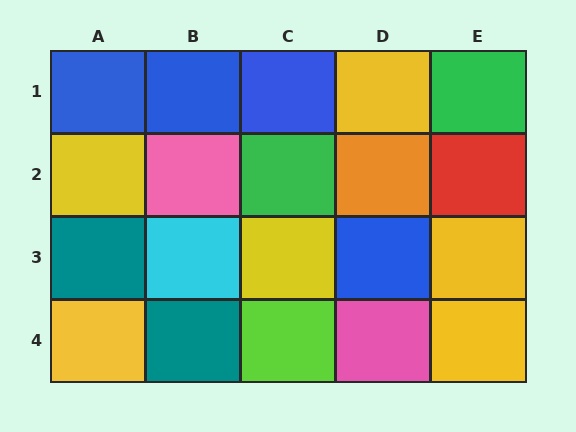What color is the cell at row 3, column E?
Yellow.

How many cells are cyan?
1 cell is cyan.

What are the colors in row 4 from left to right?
Yellow, teal, lime, pink, yellow.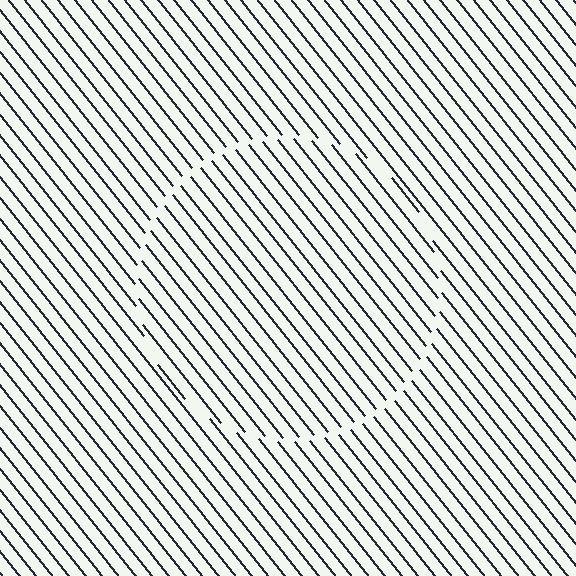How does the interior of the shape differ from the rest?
The interior of the shape contains the same grating, shifted by half a period — the contour is defined by the phase discontinuity where line-ends from the inner and outer gratings abut.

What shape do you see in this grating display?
An illusory circle. The interior of the shape contains the same grating, shifted by half a period — the contour is defined by the phase discontinuity where line-ends from the inner and outer gratings abut.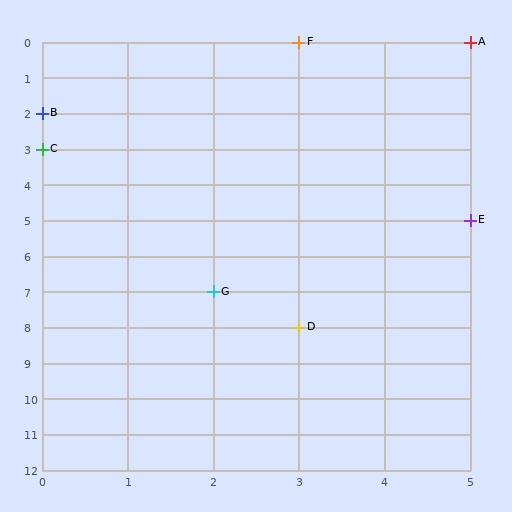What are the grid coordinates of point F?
Point F is at grid coordinates (3, 0).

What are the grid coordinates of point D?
Point D is at grid coordinates (3, 8).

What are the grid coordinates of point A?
Point A is at grid coordinates (5, 0).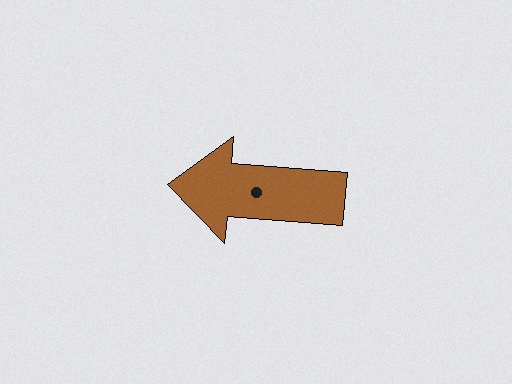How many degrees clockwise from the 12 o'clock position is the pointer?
Approximately 275 degrees.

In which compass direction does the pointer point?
West.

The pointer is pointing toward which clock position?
Roughly 9 o'clock.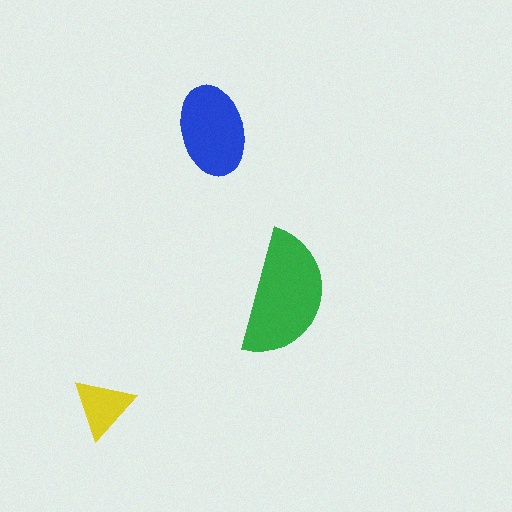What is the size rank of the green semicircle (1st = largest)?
1st.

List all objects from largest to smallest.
The green semicircle, the blue ellipse, the yellow triangle.